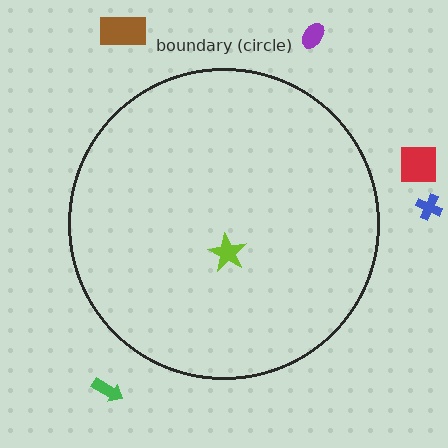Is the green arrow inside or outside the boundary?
Outside.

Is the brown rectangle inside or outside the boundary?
Outside.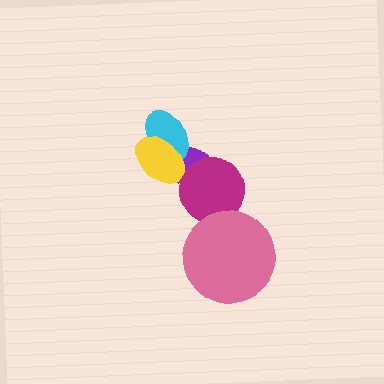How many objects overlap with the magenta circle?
2 objects overlap with the magenta circle.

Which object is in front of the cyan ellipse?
The yellow ellipse is in front of the cyan ellipse.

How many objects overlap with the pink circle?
1 object overlaps with the pink circle.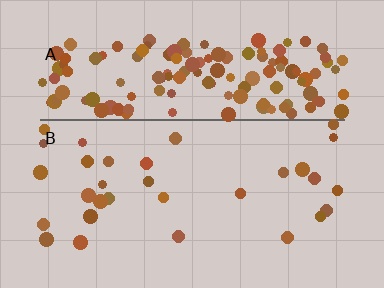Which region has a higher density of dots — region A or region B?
A (the top).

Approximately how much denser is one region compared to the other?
Approximately 5.4× — region A over region B.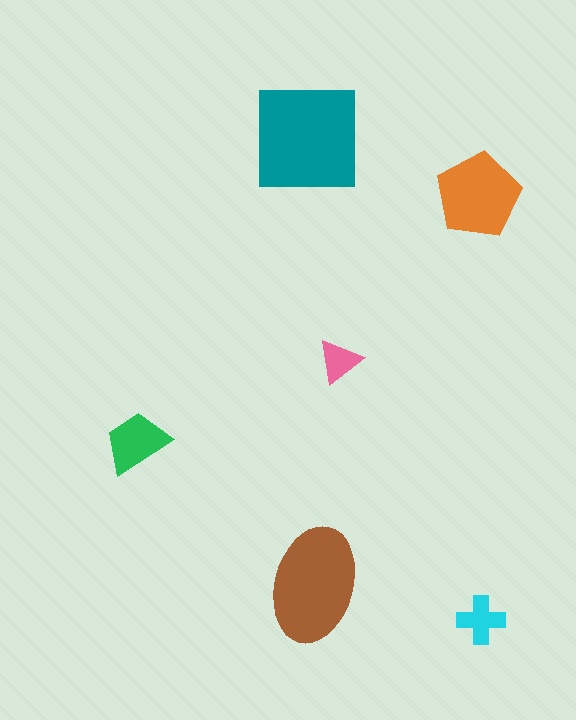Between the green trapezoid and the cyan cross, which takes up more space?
The green trapezoid.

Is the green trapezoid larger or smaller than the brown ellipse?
Smaller.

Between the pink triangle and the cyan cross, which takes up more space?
The cyan cross.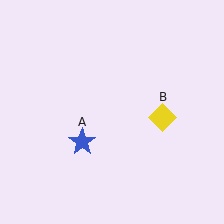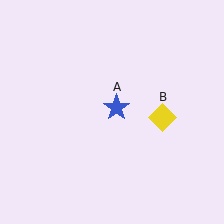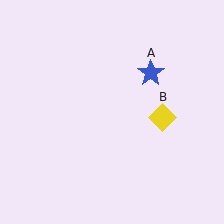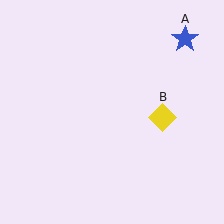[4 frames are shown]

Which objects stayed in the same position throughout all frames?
Yellow diamond (object B) remained stationary.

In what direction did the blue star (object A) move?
The blue star (object A) moved up and to the right.